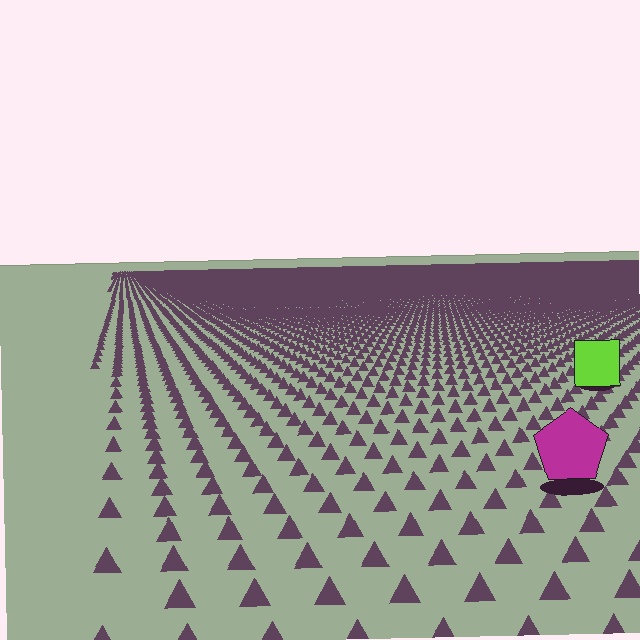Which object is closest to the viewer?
The magenta pentagon is closest. The texture marks near it are larger and more spread out.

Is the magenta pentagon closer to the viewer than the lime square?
Yes. The magenta pentagon is closer — you can tell from the texture gradient: the ground texture is coarser near it.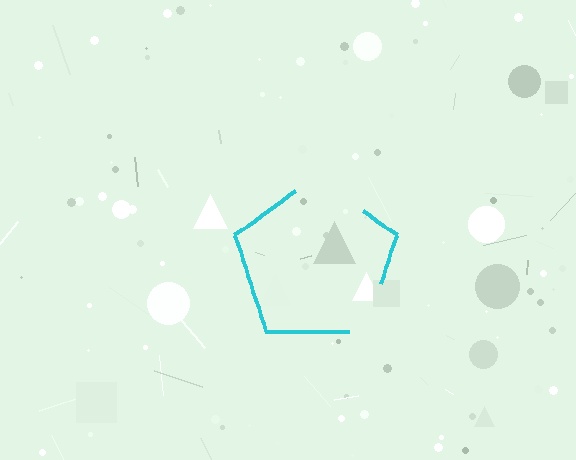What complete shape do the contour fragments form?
The contour fragments form a pentagon.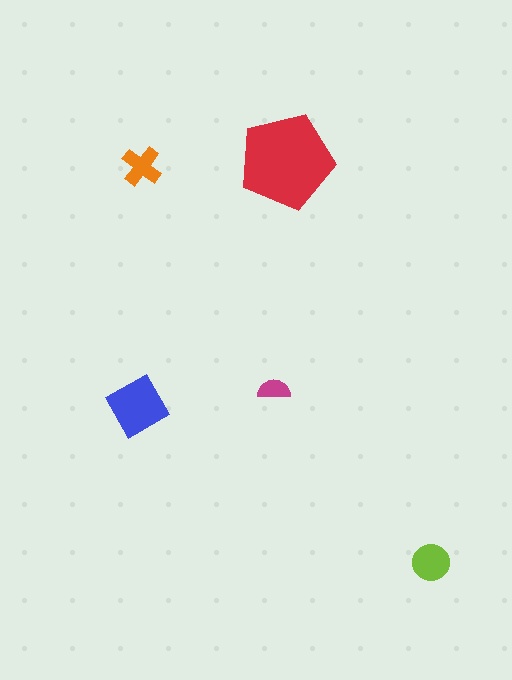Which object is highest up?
The red pentagon is topmost.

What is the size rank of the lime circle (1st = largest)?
3rd.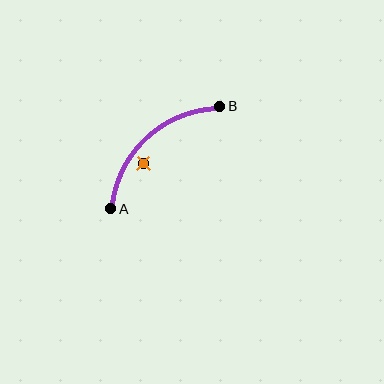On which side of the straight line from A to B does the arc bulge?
The arc bulges above and to the left of the straight line connecting A and B.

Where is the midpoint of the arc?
The arc midpoint is the point on the curve farthest from the straight line joining A and B. It sits above and to the left of that line.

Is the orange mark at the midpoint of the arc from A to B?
No — the orange mark does not lie on the arc at all. It sits slightly inside the curve.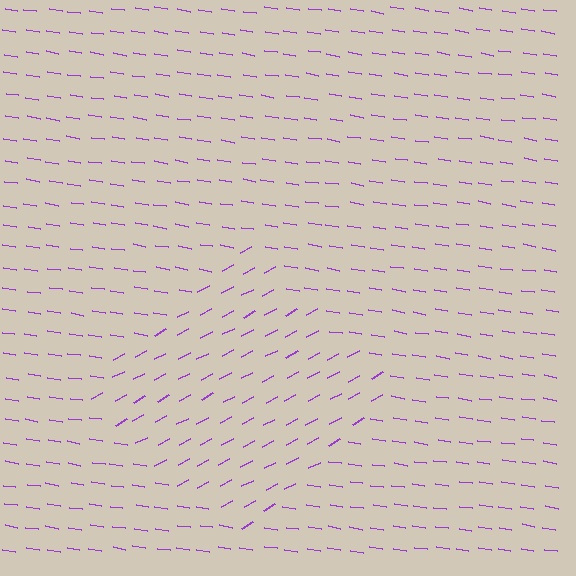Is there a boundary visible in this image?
Yes, there is a texture boundary formed by a change in line orientation.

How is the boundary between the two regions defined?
The boundary is defined purely by a change in line orientation (approximately 36 degrees difference). All lines are the same color and thickness.